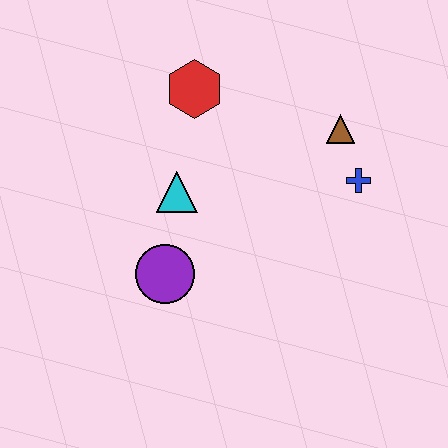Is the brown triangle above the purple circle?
Yes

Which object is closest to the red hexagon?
The cyan triangle is closest to the red hexagon.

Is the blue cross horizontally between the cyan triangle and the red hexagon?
No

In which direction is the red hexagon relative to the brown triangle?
The red hexagon is to the left of the brown triangle.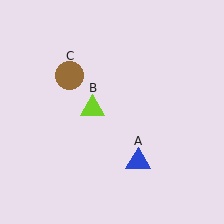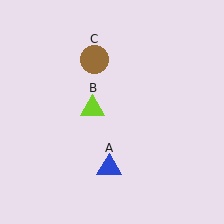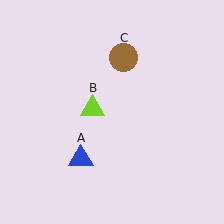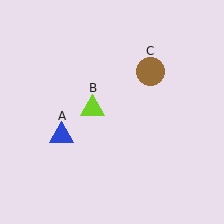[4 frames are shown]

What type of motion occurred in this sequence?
The blue triangle (object A), brown circle (object C) rotated clockwise around the center of the scene.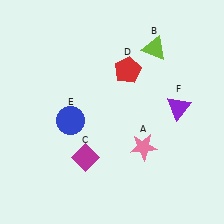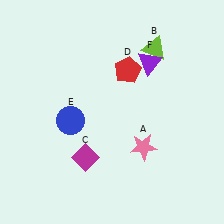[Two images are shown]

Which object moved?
The purple triangle (F) moved up.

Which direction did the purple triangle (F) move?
The purple triangle (F) moved up.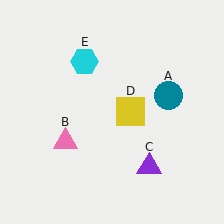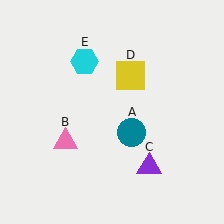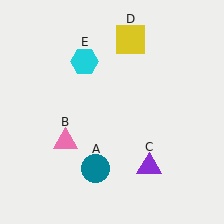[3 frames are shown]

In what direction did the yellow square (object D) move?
The yellow square (object D) moved up.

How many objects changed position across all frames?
2 objects changed position: teal circle (object A), yellow square (object D).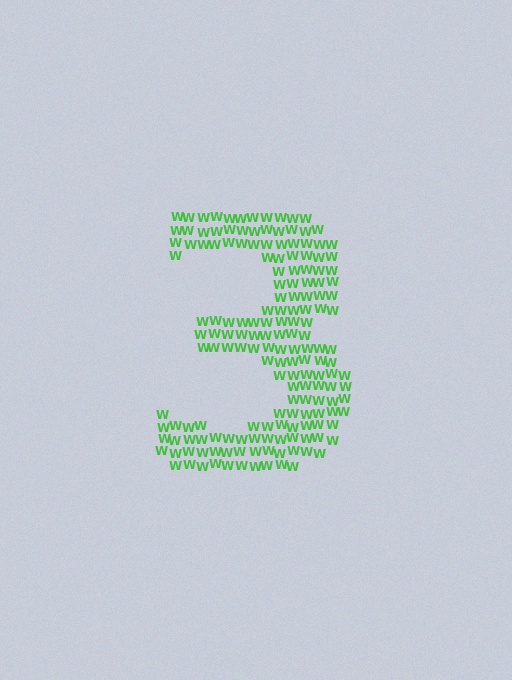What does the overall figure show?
The overall figure shows the digit 3.